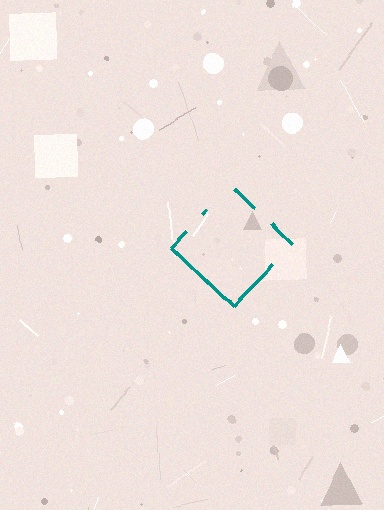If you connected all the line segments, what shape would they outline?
They would outline a diamond.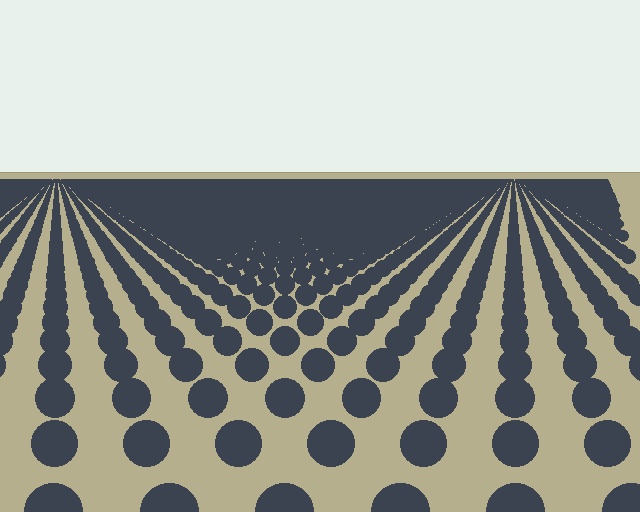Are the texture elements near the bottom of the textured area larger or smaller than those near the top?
Larger. Near the bottom, elements are closer to the viewer and appear at a bigger on-screen size.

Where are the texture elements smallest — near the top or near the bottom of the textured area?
Near the top.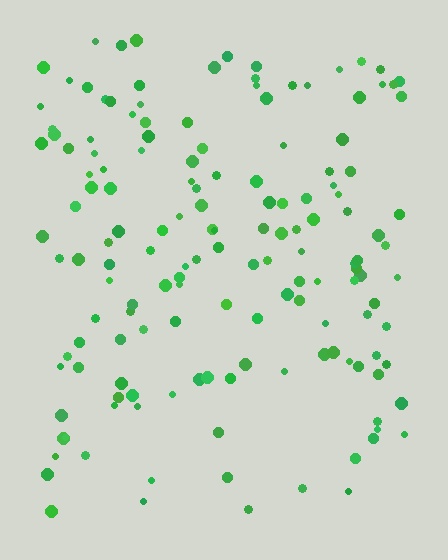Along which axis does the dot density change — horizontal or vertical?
Vertical.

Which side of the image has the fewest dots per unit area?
The bottom.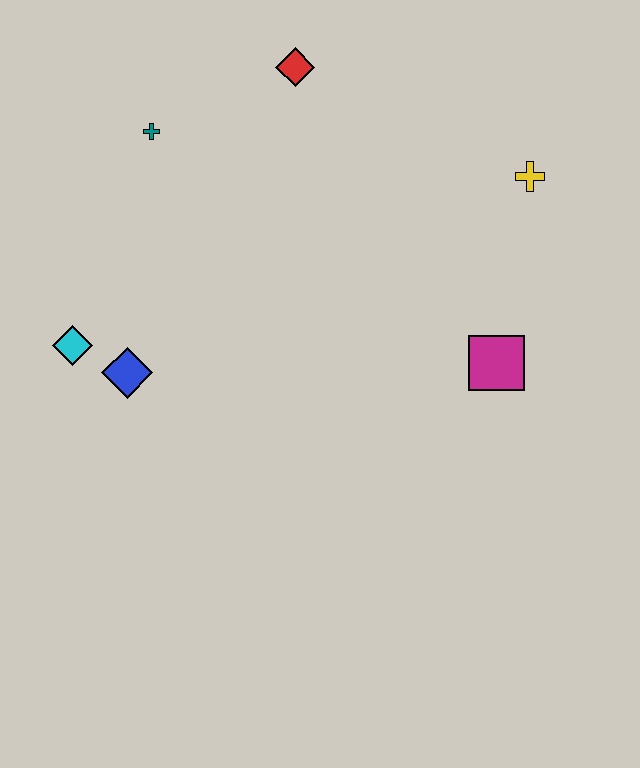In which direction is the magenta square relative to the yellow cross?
The magenta square is below the yellow cross.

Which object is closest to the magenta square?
The yellow cross is closest to the magenta square.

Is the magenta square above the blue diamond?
Yes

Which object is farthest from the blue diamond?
The yellow cross is farthest from the blue diamond.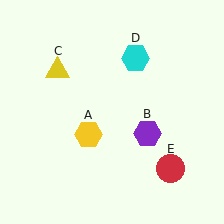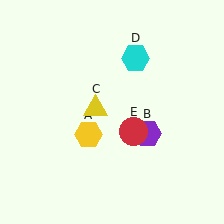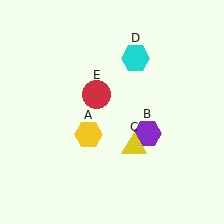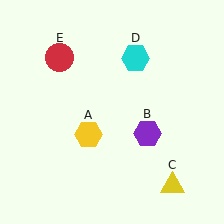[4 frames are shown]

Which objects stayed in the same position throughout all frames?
Yellow hexagon (object A) and purple hexagon (object B) and cyan hexagon (object D) remained stationary.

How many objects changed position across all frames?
2 objects changed position: yellow triangle (object C), red circle (object E).